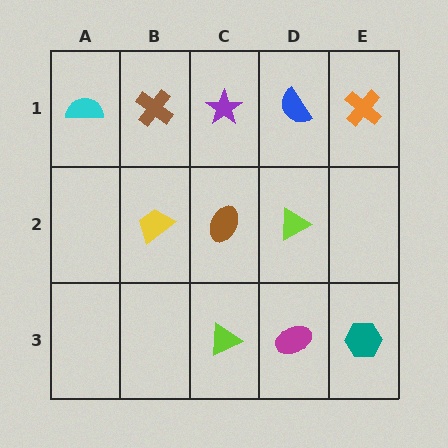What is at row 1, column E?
An orange cross.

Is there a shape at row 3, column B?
No, that cell is empty.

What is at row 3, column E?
A teal hexagon.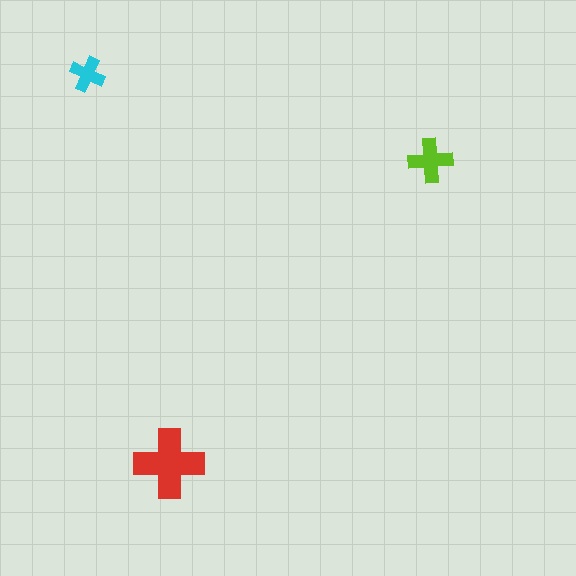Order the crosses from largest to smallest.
the red one, the lime one, the cyan one.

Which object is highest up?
The cyan cross is topmost.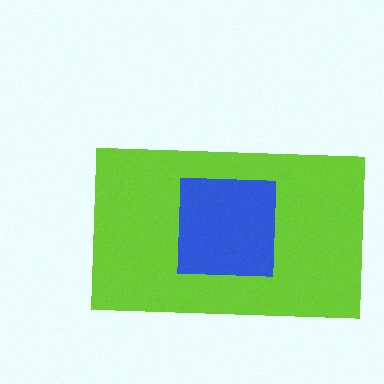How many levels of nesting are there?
2.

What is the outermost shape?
The lime rectangle.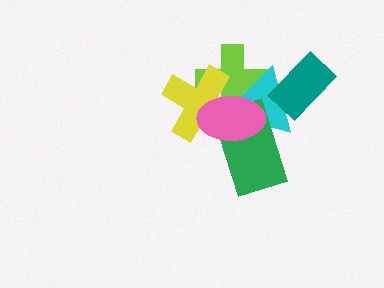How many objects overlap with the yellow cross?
4 objects overlap with the yellow cross.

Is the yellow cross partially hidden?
Yes, it is partially covered by another shape.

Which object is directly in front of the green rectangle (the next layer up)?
The yellow cross is directly in front of the green rectangle.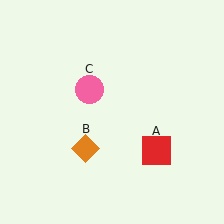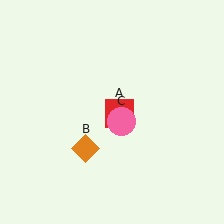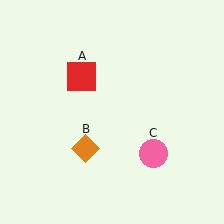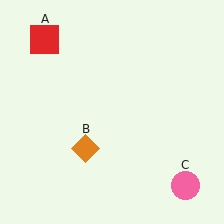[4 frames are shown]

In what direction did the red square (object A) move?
The red square (object A) moved up and to the left.